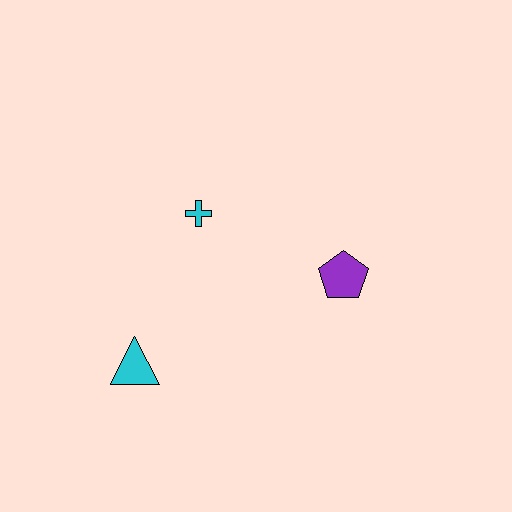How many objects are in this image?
There are 3 objects.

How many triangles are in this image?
There is 1 triangle.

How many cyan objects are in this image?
There are 2 cyan objects.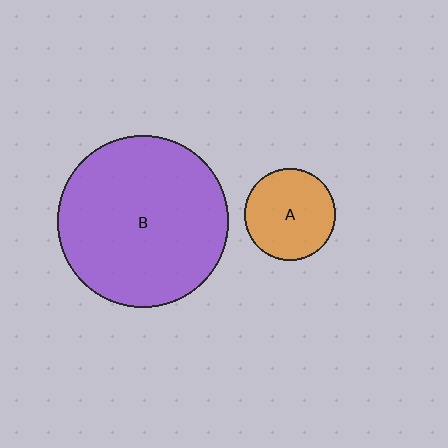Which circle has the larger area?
Circle B (purple).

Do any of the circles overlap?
No, none of the circles overlap.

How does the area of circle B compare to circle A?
Approximately 3.5 times.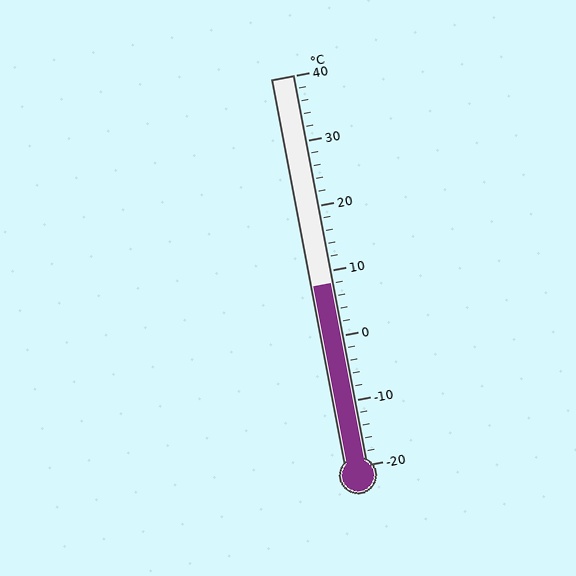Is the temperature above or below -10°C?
The temperature is above -10°C.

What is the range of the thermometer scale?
The thermometer scale ranges from -20°C to 40°C.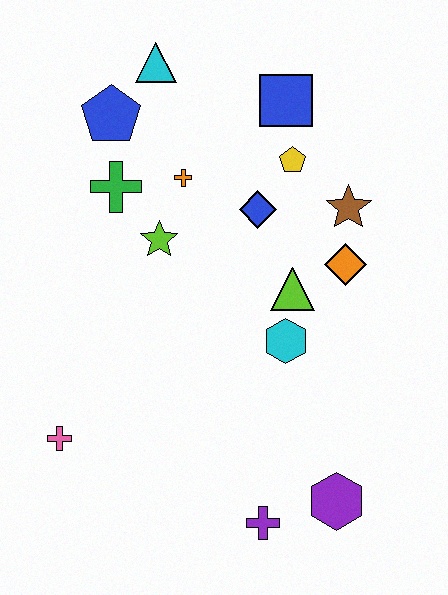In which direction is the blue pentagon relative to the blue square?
The blue pentagon is to the left of the blue square.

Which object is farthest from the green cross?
The purple hexagon is farthest from the green cross.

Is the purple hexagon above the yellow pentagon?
No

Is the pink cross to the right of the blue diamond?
No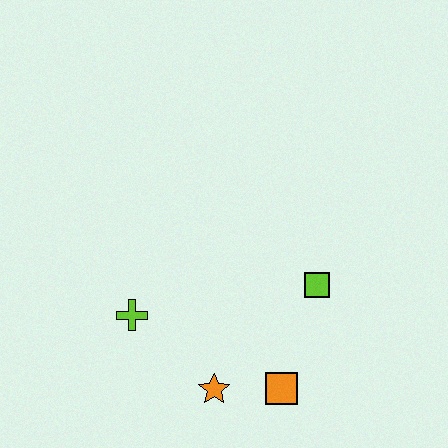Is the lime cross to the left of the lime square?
Yes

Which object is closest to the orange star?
The orange square is closest to the orange star.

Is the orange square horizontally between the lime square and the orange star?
Yes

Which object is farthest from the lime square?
The lime cross is farthest from the lime square.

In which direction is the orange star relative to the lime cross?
The orange star is to the right of the lime cross.